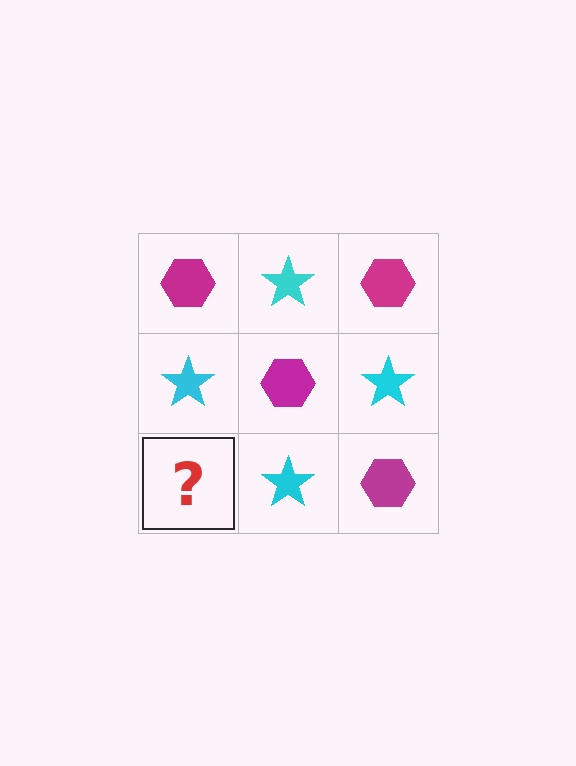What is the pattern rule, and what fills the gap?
The rule is that it alternates magenta hexagon and cyan star in a checkerboard pattern. The gap should be filled with a magenta hexagon.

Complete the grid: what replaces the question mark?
The question mark should be replaced with a magenta hexagon.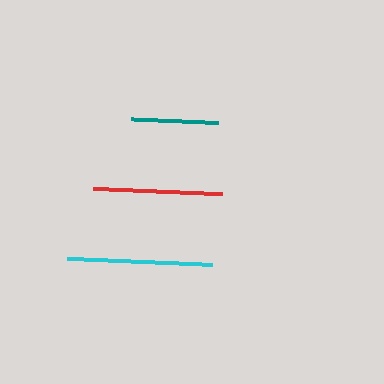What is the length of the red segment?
The red segment is approximately 129 pixels long.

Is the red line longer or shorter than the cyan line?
The cyan line is longer than the red line.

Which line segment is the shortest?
The teal line is the shortest at approximately 87 pixels.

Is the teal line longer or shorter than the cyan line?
The cyan line is longer than the teal line.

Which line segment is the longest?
The cyan line is the longest at approximately 145 pixels.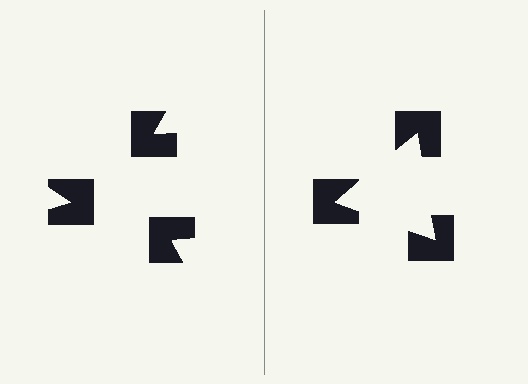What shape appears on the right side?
An illusory triangle.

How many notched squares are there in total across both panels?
6 — 3 on each side.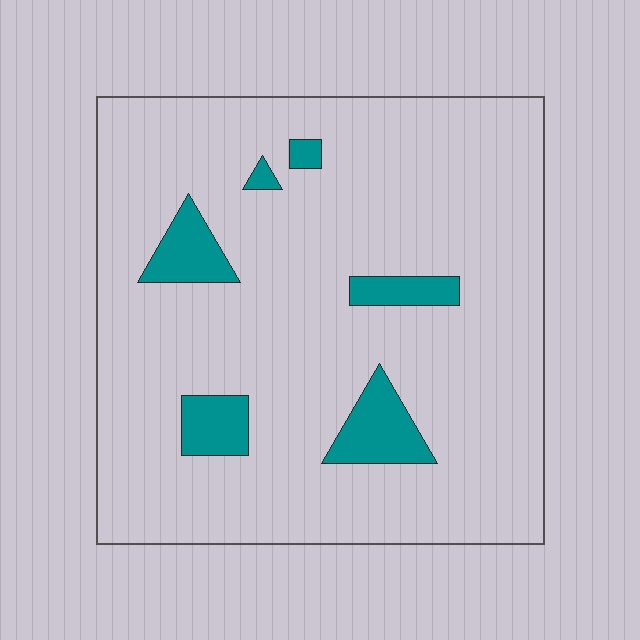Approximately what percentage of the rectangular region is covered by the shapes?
Approximately 10%.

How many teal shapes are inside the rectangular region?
6.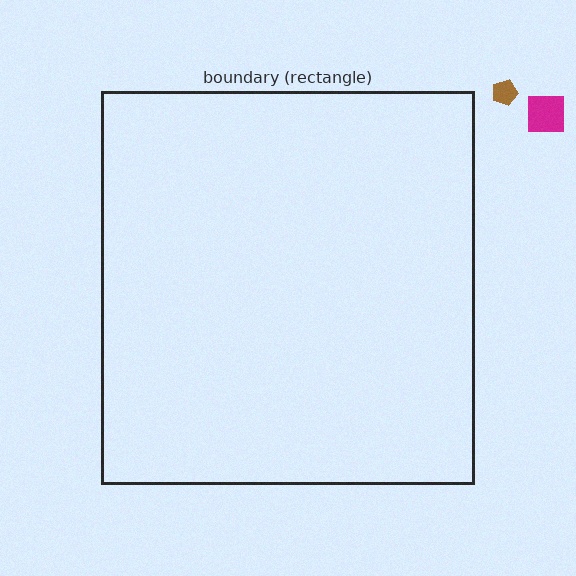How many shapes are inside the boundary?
0 inside, 2 outside.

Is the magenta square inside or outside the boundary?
Outside.